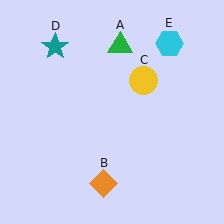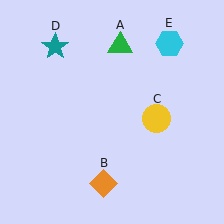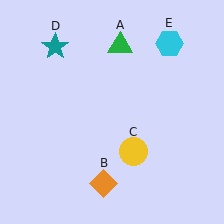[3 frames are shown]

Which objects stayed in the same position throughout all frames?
Green triangle (object A) and orange diamond (object B) and teal star (object D) and cyan hexagon (object E) remained stationary.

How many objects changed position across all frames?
1 object changed position: yellow circle (object C).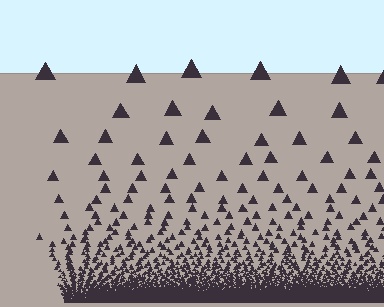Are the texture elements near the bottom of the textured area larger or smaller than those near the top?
Smaller. The gradient is inverted — elements near the bottom are smaller and denser.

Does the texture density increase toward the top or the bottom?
Density increases toward the bottom.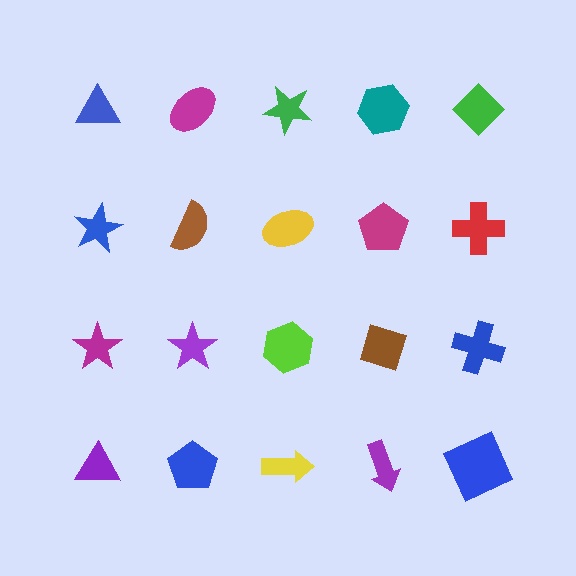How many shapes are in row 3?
5 shapes.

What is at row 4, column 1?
A purple triangle.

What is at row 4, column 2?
A blue pentagon.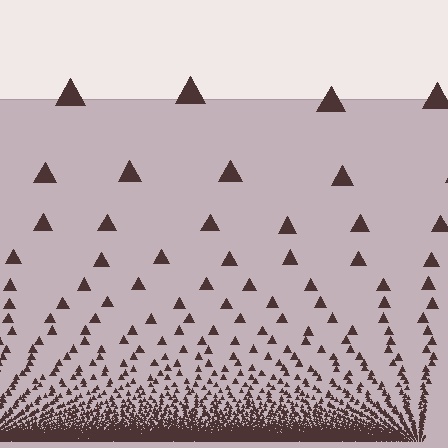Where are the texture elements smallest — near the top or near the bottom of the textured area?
Near the bottom.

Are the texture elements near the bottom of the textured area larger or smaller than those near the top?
Smaller. The gradient is inverted — elements near the bottom are smaller and denser.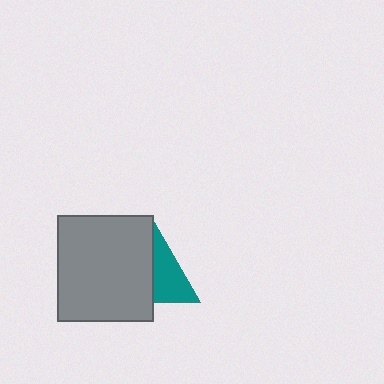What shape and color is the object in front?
The object in front is a gray rectangle.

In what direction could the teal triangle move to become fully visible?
The teal triangle could move right. That would shift it out from behind the gray rectangle entirely.